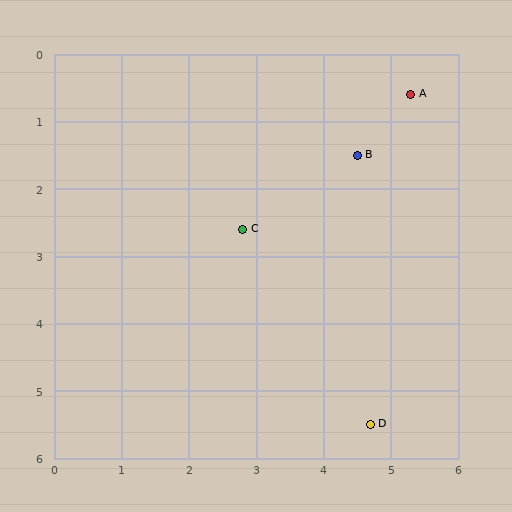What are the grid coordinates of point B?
Point B is at approximately (4.5, 1.5).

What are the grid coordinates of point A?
Point A is at approximately (5.3, 0.6).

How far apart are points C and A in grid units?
Points C and A are about 3.2 grid units apart.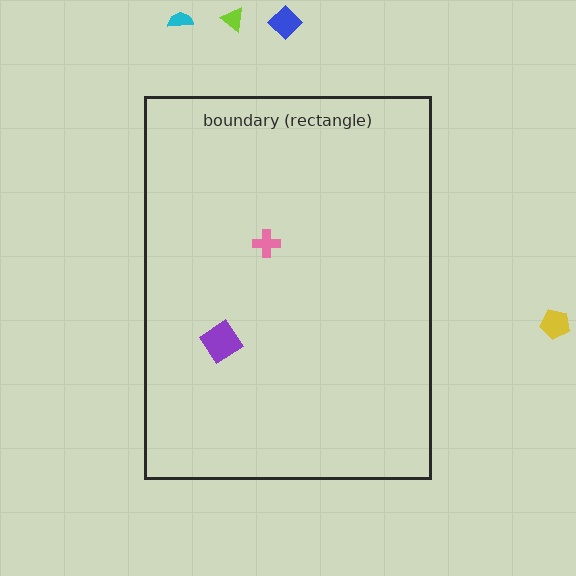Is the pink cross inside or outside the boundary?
Inside.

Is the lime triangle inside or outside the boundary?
Outside.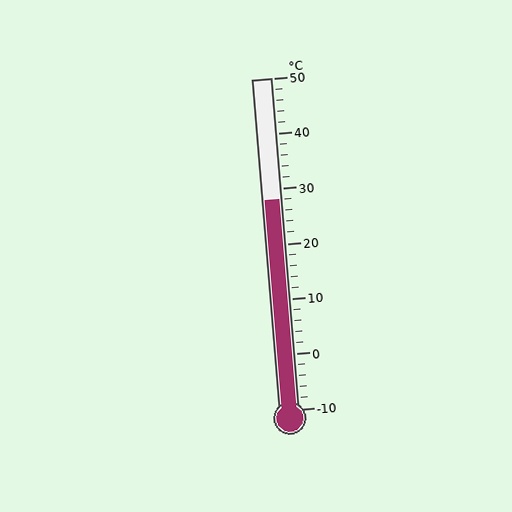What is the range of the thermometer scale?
The thermometer scale ranges from -10°C to 50°C.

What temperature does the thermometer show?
The thermometer shows approximately 28°C.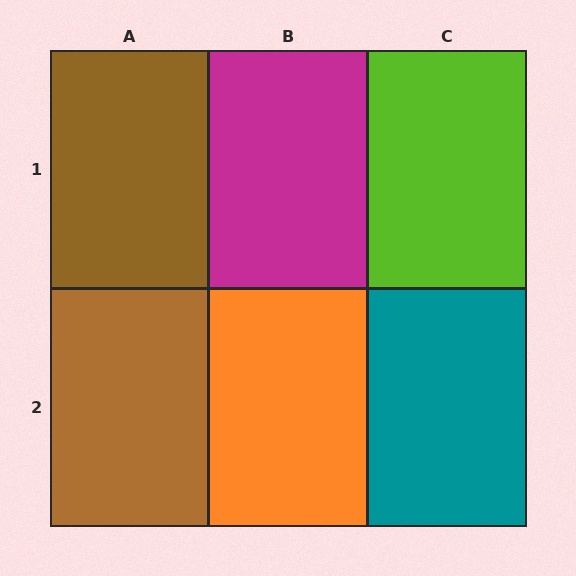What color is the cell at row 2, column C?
Teal.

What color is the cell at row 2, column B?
Orange.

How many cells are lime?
1 cell is lime.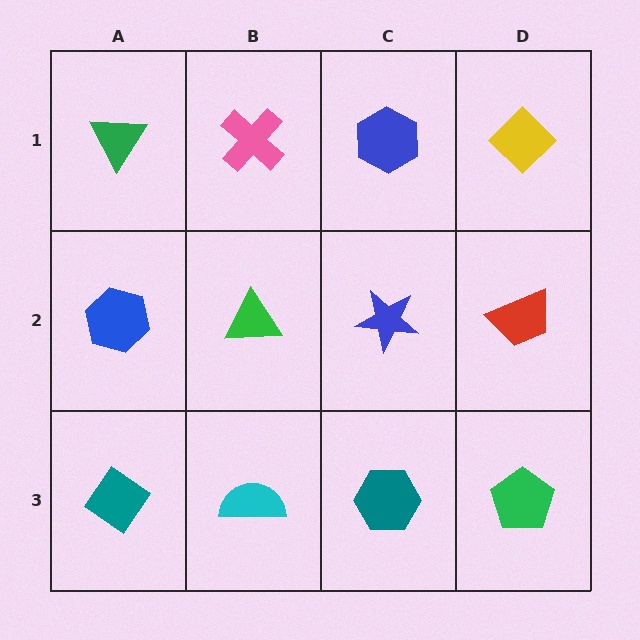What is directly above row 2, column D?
A yellow diamond.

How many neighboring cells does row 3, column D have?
2.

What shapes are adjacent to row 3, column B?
A green triangle (row 2, column B), a teal diamond (row 3, column A), a teal hexagon (row 3, column C).